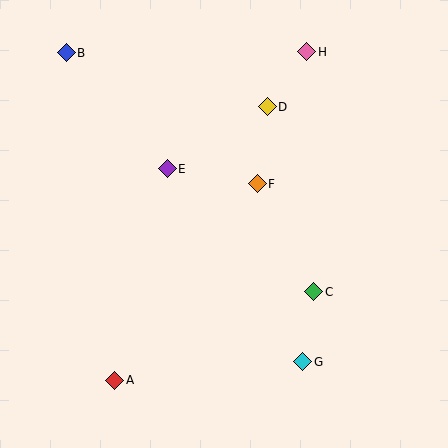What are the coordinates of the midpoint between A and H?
The midpoint between A and H is at (211, 216).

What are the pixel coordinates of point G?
Point G is at (303, 362).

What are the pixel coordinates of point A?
Point A is at (115, 380).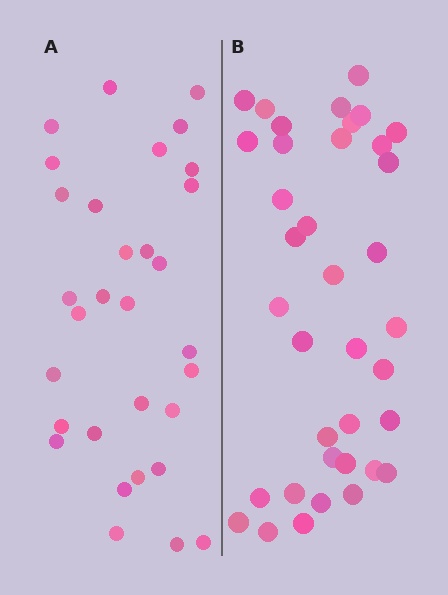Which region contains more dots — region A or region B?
Region B (the right region) has more dots.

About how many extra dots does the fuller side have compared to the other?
Region B has about 6 more dots than region A.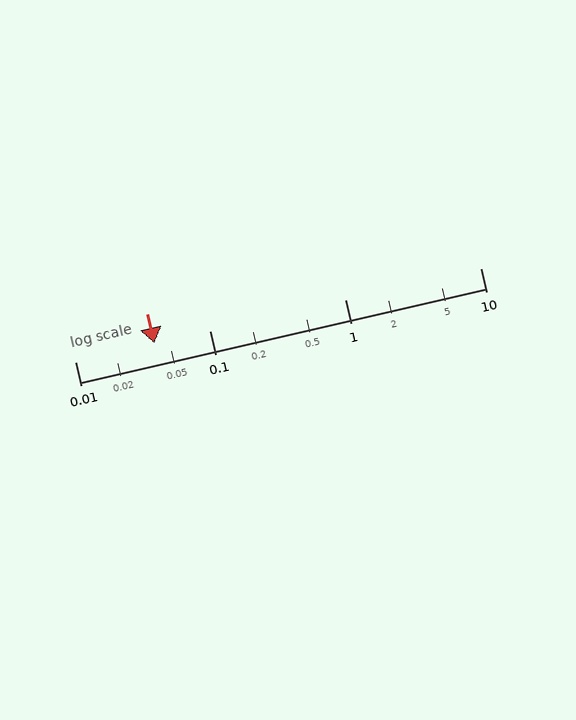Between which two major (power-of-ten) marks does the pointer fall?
The pointer is between 0.01 and 0.1.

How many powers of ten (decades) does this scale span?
The scale spans 3 decades, from 0.01 to 10.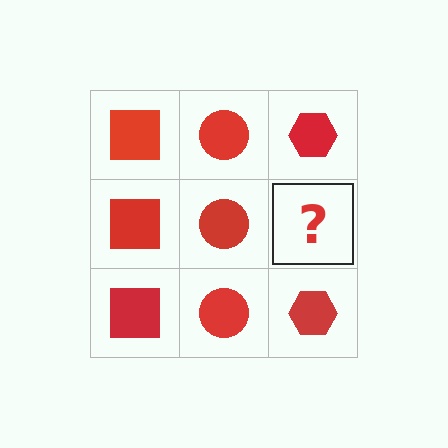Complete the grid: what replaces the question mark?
The question mark should be replaced with a red hexagon.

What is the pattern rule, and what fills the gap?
The rule is that each column has a consistent shape. The gap should be filled with a red hexagon.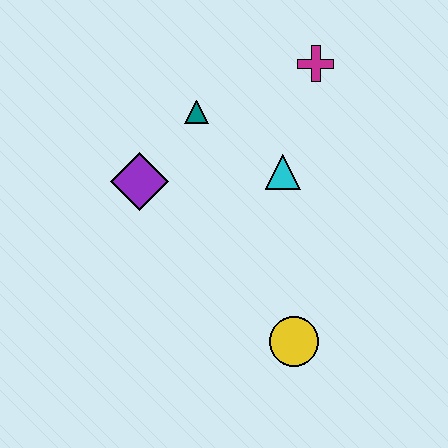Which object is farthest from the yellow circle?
The magenta cross is farthest from the yellow circle.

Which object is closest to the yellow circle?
The cyan triangle is closest to the yellow circle.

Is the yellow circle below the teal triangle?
Yes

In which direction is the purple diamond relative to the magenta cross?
The purple diamond is to the left of the magenta cross.